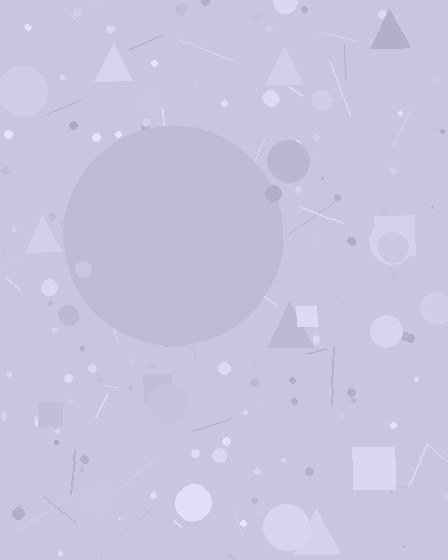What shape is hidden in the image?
A circle is hidden in the image.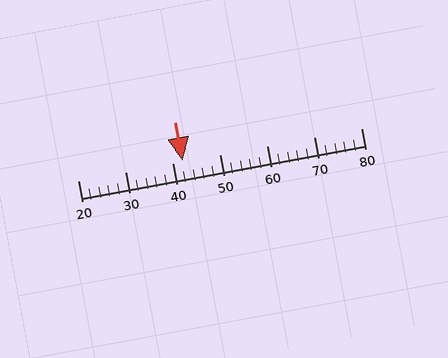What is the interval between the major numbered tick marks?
The major tick marks are spaced 10 units apart.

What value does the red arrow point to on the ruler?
The red arrow points to approximately 42.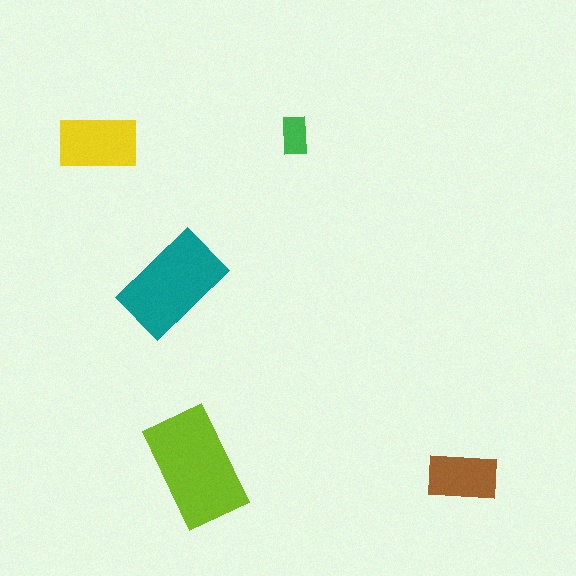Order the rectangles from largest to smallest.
the lime one, the teal one, the yellow one, the brown one, the green one.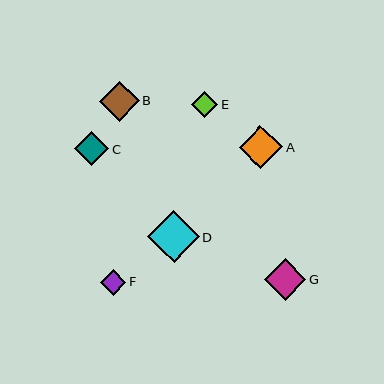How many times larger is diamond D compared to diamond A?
Diamond D is approximately 1.2 times the size of diamond A.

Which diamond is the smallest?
Diamond F is the smallest with a size of approximately 25 pixels.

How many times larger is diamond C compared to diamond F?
Diamond C is approximately 1.3 times the size of diamond F.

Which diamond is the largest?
Diamond D is the largest with a size of approximately 52 pixels.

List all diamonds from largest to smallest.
From largest to smallest: D, A, G, B, C, E, F.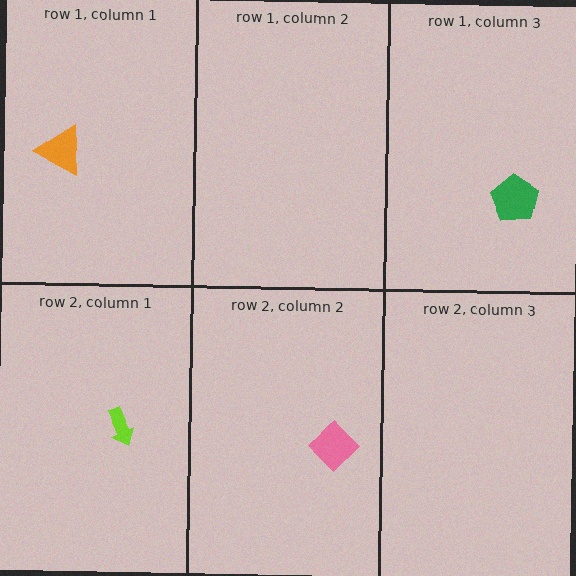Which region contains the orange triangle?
The row 1, column 1 region.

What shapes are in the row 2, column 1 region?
The lime arrow.